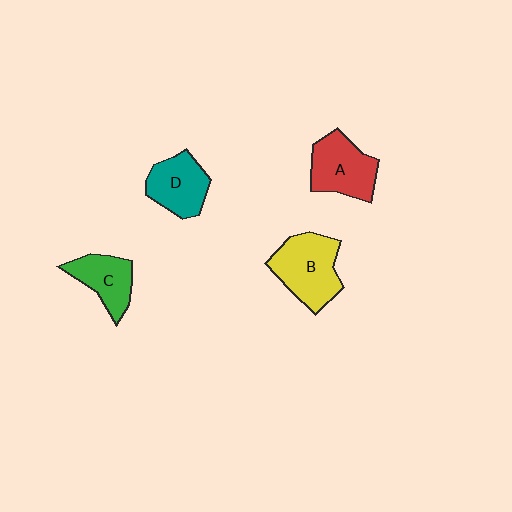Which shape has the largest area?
Shape B (yellow).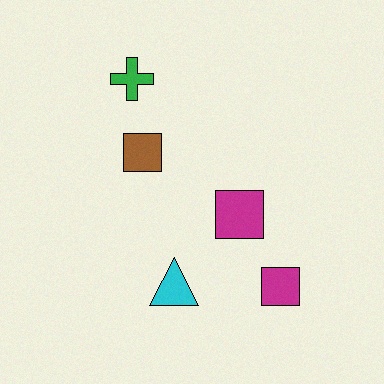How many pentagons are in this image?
There are no pentagons.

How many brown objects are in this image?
There is 1 brown object.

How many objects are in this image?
There are 5 objects.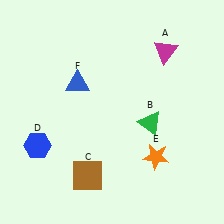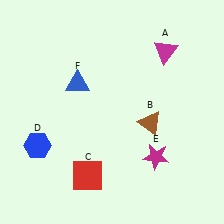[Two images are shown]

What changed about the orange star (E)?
In Image 1, E is orange. In Image 2, it changed to magenta.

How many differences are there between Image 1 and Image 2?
There are 3 differences between the two images.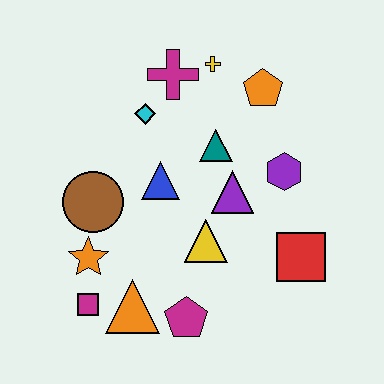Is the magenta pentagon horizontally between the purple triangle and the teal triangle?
No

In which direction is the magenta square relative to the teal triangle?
The magenta square is below the teal triangle.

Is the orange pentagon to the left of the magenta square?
No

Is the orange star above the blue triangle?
No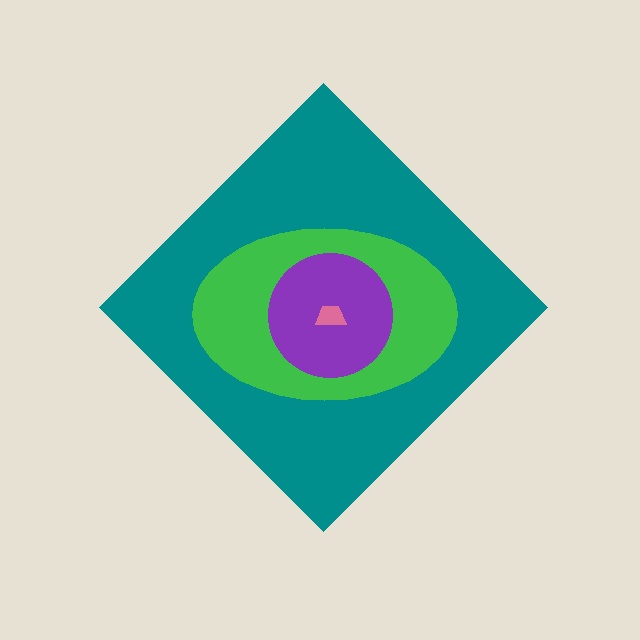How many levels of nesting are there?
4.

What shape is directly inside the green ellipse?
The purple circle.